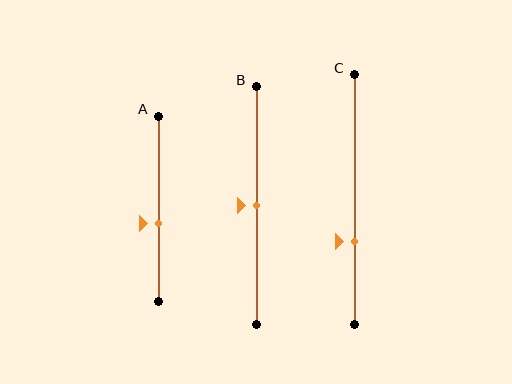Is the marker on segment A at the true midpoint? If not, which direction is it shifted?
No, the marker on segment A is shifted downward by about 8% of the segment length.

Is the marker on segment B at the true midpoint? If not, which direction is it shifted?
Yes, the marker on segment B is at the true midpoint.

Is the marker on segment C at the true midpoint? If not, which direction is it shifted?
No, the marker on segment C is shifted downward by about 17% of the segment length.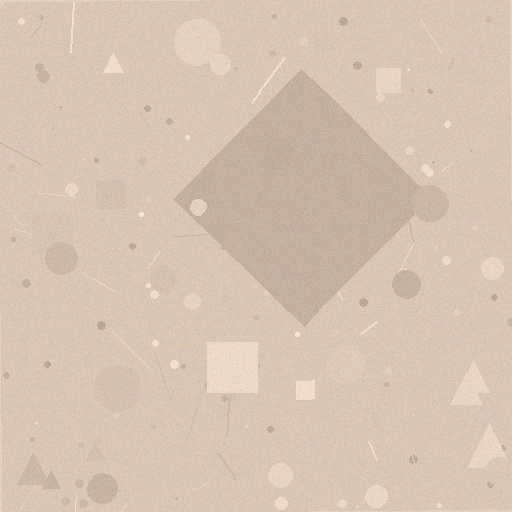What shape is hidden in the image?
A diamond is hidden in the image.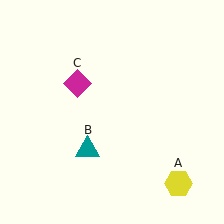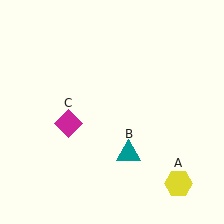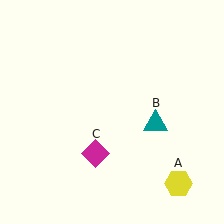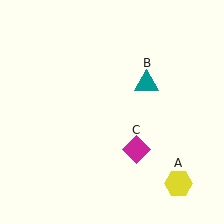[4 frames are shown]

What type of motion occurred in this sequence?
The teal triangle (object B), magenta diamond (object C) rotated counterclockwise around the center of the scene.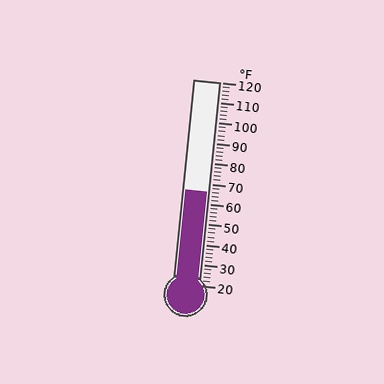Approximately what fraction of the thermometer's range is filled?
The thermometer is filled to approximately 45% of its range.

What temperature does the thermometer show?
The thermometer shows approximately 66°F.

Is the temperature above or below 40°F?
The temperature is above 40°F.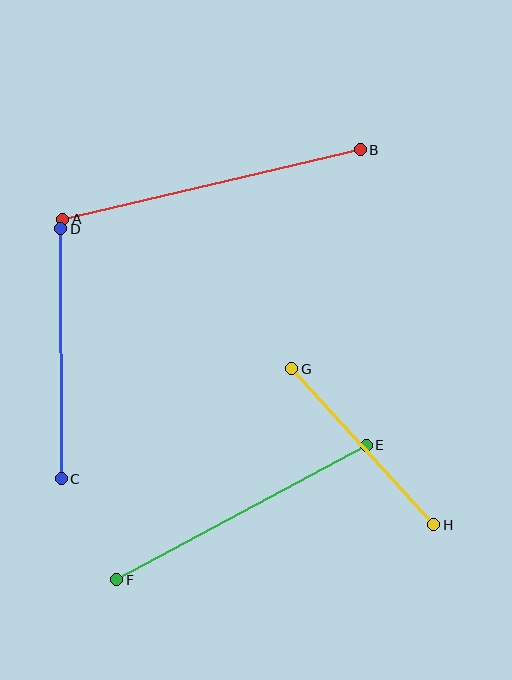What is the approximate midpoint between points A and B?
The midpoint is at approximately (212, 184) pixels.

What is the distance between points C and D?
The distance is approximately 250 pixels.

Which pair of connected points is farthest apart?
Points A and B are farthest apart.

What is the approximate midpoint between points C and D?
The midpoint is at approximately (61, 354) pixels.